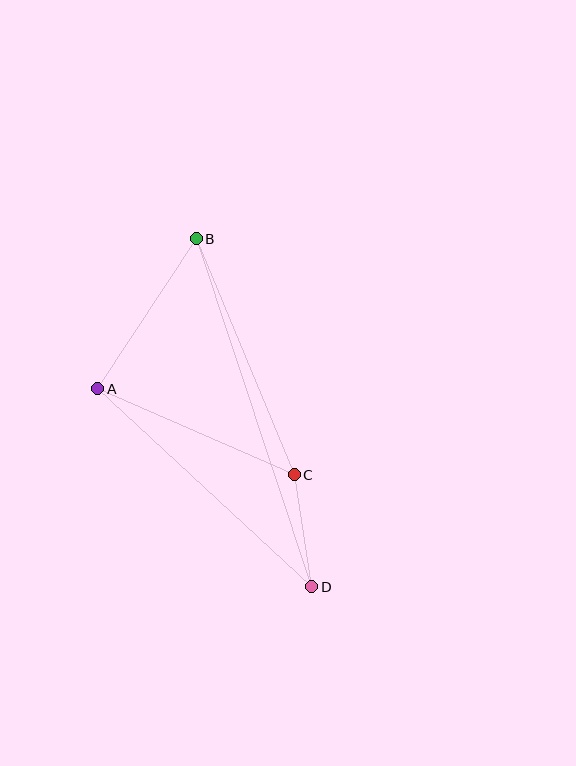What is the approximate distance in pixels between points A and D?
The distance between A and D is approximately 291 pixels.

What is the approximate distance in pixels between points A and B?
The distance between A and B is approximately 180 pixels.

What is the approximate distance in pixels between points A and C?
The distance between A and C is approximately 214 pixels.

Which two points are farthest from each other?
Points B and D are farthest from each other.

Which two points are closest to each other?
Points C and D are closest to each other.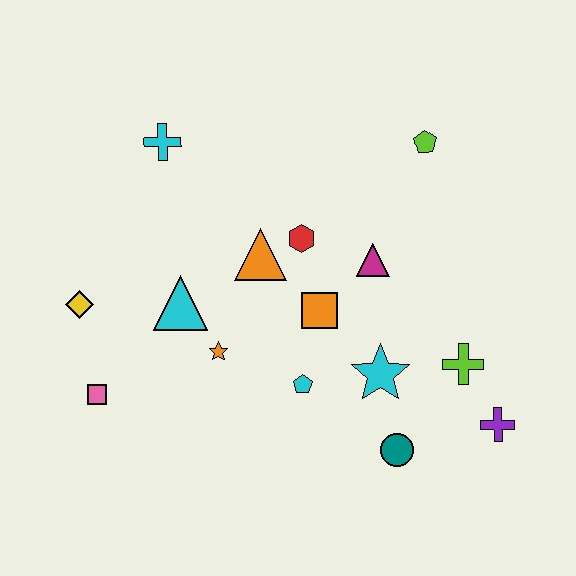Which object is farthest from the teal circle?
The cyan cross is farthest from the teal circle.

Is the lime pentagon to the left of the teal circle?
No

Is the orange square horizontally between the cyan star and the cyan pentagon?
Yes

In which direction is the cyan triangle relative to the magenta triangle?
The cyan triangle is to the left of the magenta triangle.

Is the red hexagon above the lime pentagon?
No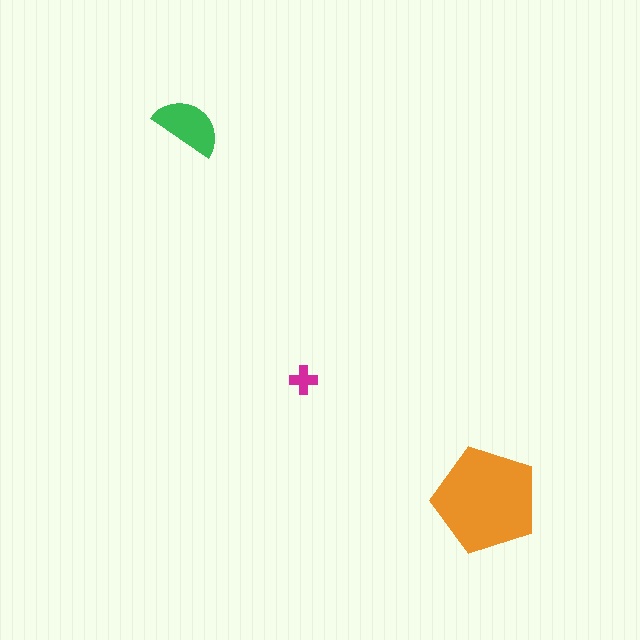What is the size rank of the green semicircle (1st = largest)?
2nd.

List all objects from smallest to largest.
The magenta cross, the green semicircle, the orange pentagon.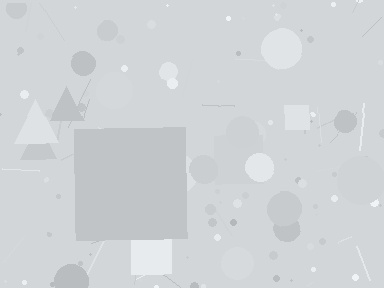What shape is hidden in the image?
A square is hidden in the image.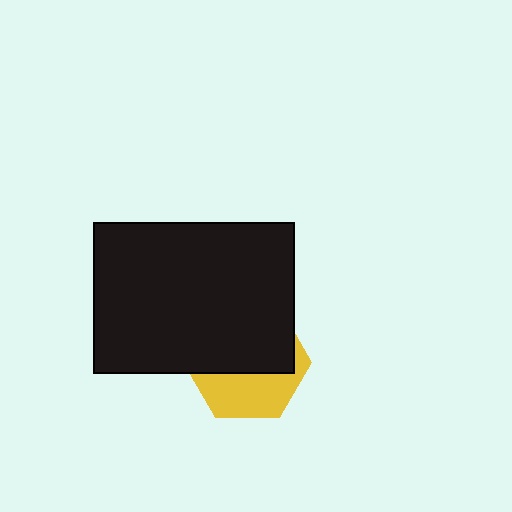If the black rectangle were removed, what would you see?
You would see the complete yellow hexagon.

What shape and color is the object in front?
The object in front is a black rectangle.